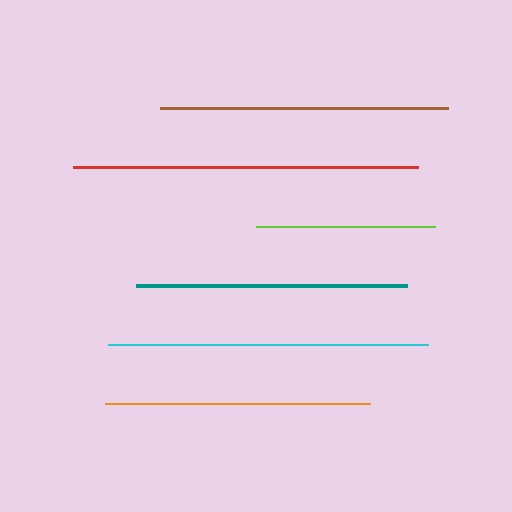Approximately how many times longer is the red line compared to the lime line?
The red line is approximately 1.9 times the length of the lime line.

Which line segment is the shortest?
The lime line is the shortest at approximately 179 pixels.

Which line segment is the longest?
The red line is the longest at approximately 345 pixels.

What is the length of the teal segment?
The teal segment is approximately 271 pixels long.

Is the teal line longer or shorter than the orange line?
The teal line is longer than the orange line.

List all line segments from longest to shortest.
From longest to shortest: red, cyan, brown, teal, orange, lime.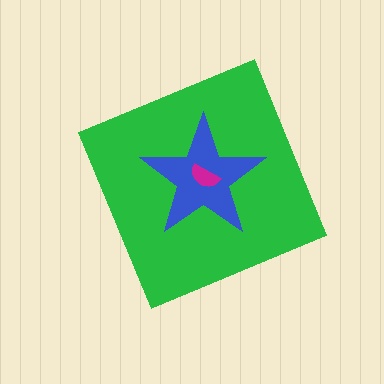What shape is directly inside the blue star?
The magenta semicircle.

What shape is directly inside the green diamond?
The blue star.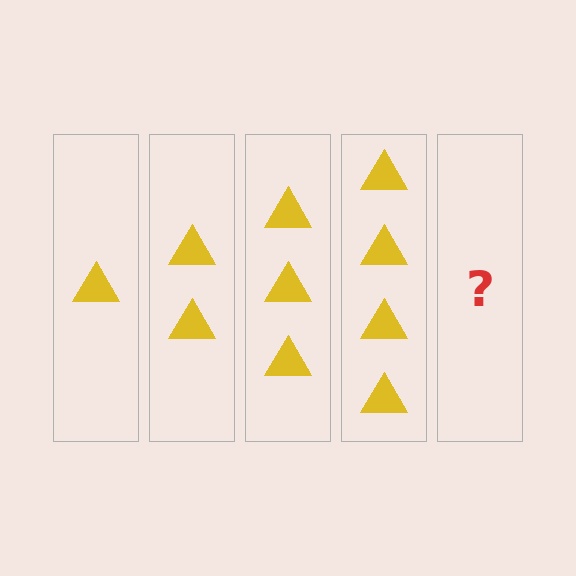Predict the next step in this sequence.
The next step is 5 triangles.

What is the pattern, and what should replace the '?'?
The pattern is that each step adds one more triangle. The '?' should be 5 triangles.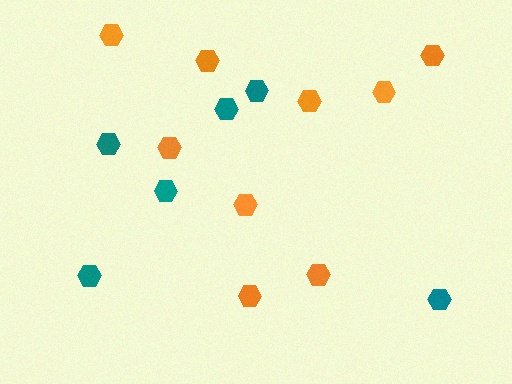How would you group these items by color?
There are 2 groups: one group of teal hexagons (6) and one group of orange hexagons (9).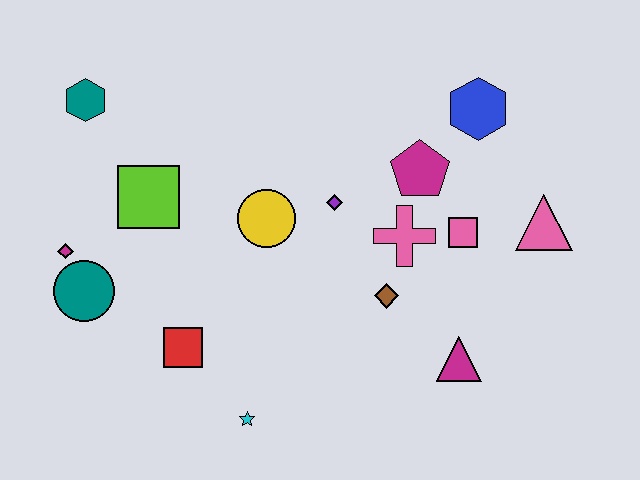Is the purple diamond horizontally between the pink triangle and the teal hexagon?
Yes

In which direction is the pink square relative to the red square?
The pink square is to the right of the red square.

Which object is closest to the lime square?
The magenta diamond is closest to the lime square.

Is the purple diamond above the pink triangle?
Yes